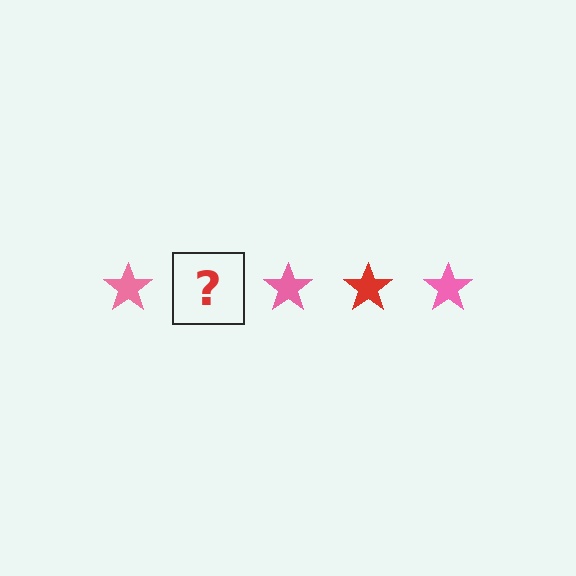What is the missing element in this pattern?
The missing element is a red star.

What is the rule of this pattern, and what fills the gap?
The rule is that the pattern cycles through pink, red stars. The gap should be filled with a red star.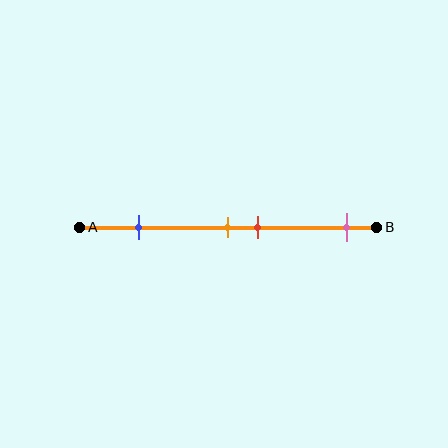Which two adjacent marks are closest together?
The orange and red marks are the closest adjacent pair.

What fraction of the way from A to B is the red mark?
The red mark is approximately 60% (0.6) of the way from A to B.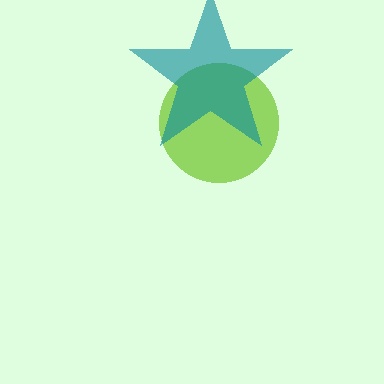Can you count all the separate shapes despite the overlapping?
Yes, there are 2 separate shapes.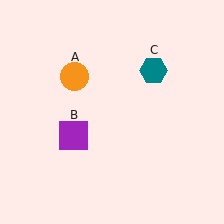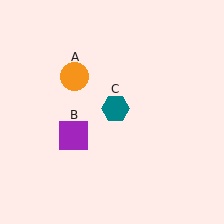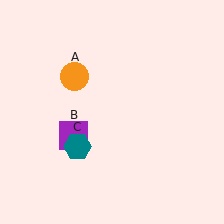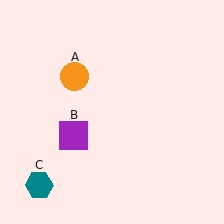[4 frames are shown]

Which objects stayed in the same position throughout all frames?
Orange circle (object A) and purple square (object B) remained stationary.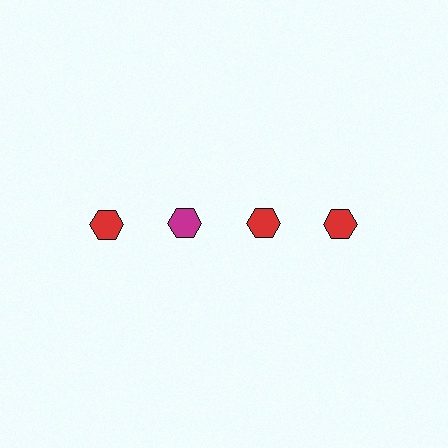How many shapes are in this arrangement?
There are 4 shapes arranged in a grid pattern.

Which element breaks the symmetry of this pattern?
The magenta hexagon in the top row, second from left column breaks the symmetry. All other shapes are red hexagons.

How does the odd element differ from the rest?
It has a different color: magenta instead of red.